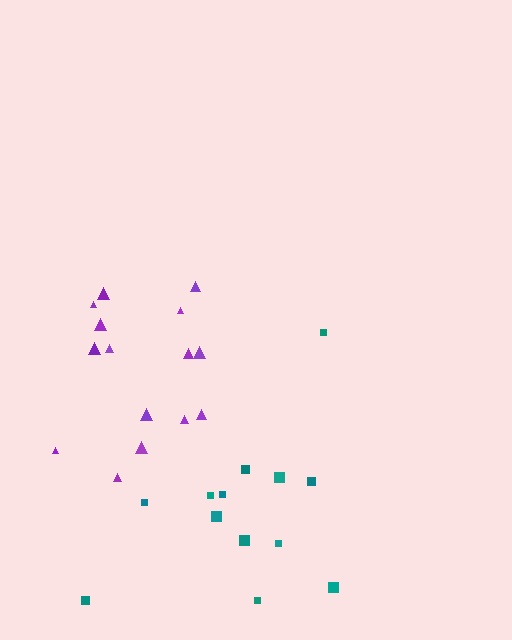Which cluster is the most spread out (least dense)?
Teal.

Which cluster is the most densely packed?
Purple.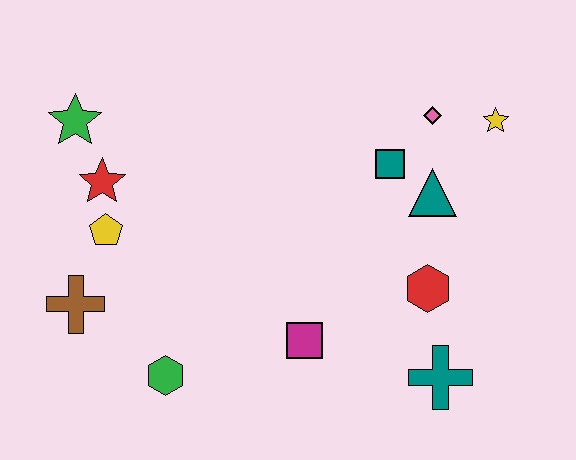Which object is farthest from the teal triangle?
The brown cross is farthest from the teal triangle.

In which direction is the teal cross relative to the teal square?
The teal cross is below the teal square.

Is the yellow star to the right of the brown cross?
Yes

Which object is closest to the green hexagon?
The brown cross is closest to the green hexagon.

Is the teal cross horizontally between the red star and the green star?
No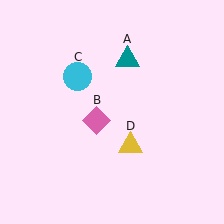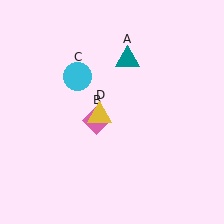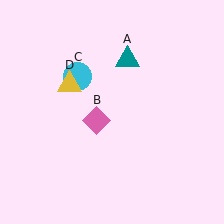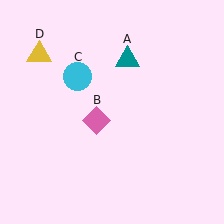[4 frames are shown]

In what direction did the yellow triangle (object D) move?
The yellow triangle (object D) moved up and to the left.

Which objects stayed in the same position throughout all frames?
Teal triangle (object A) and pink diamond (object B) and cyan circle (object C) remained stationary.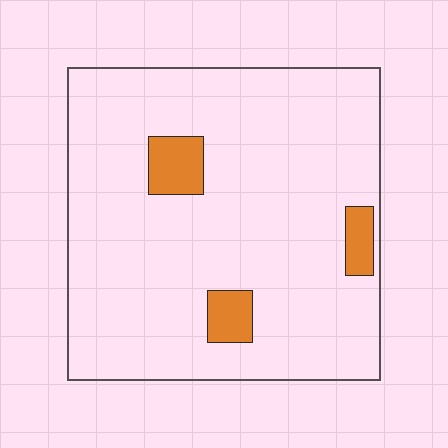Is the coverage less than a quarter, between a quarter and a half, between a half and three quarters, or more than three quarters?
Less than a quarter.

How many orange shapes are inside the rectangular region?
3.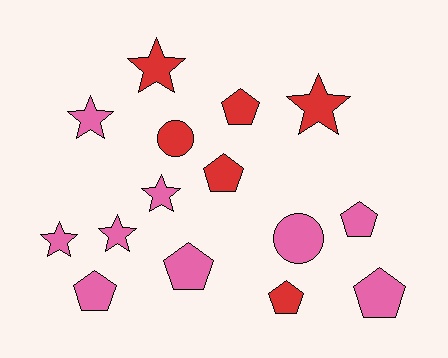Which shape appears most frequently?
Pentagon, with 7 objects.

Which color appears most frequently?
Pink, with 9 objects.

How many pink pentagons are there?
There are 4 pink pentagons.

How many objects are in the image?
There are 15 objects.